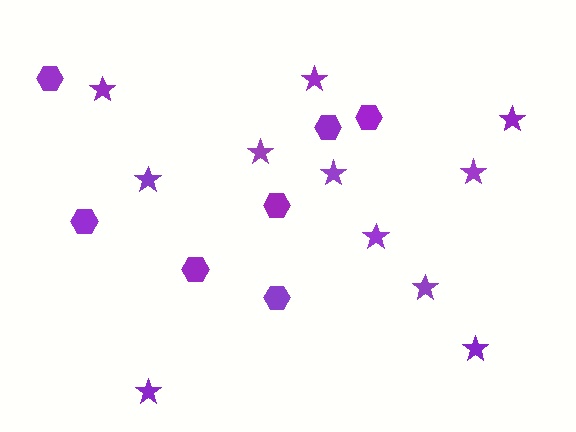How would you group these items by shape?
There are 2 groups: one group of hexagons (7) and one group of stars (11).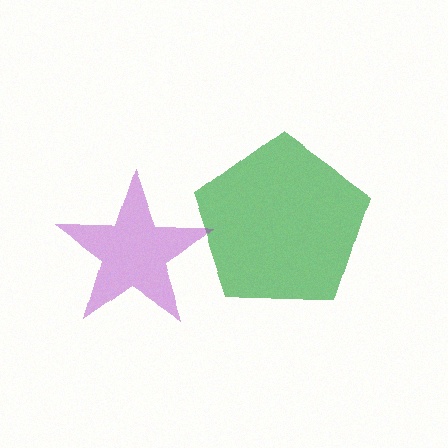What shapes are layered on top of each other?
The layered shapes are: a green pentagon, a purple star.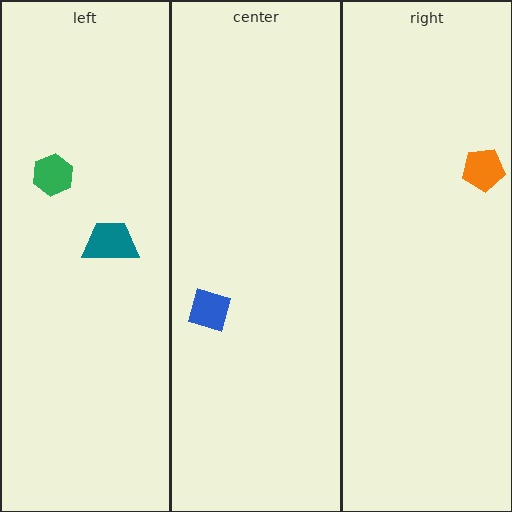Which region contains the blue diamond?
The center region.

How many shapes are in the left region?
2.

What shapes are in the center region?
The blue diamond.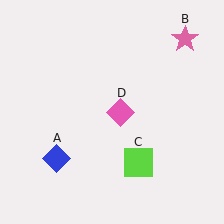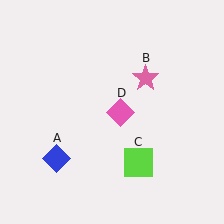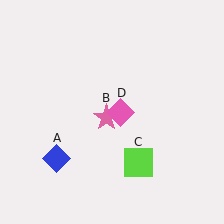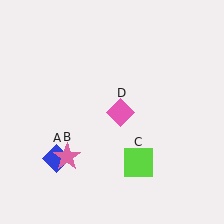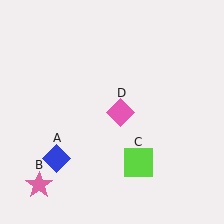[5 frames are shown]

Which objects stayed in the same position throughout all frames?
Blue diamond (object A) and lime square (object C) and pink diamond (object D) remained stationary.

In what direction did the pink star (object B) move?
The pink star (object B) moved down and to the left.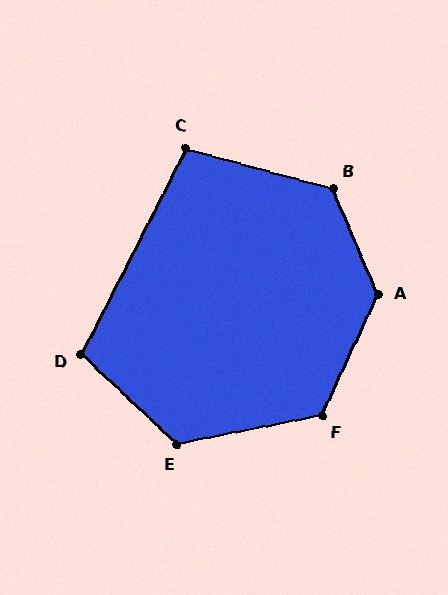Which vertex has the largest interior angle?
A, at approximately 132 degrees.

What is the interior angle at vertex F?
Approximately 126 degrees (obtuse).